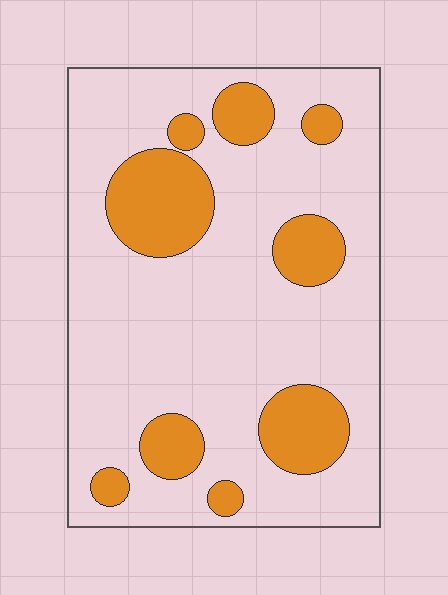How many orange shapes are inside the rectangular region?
9.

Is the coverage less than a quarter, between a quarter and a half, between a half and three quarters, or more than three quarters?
Less than a quarter.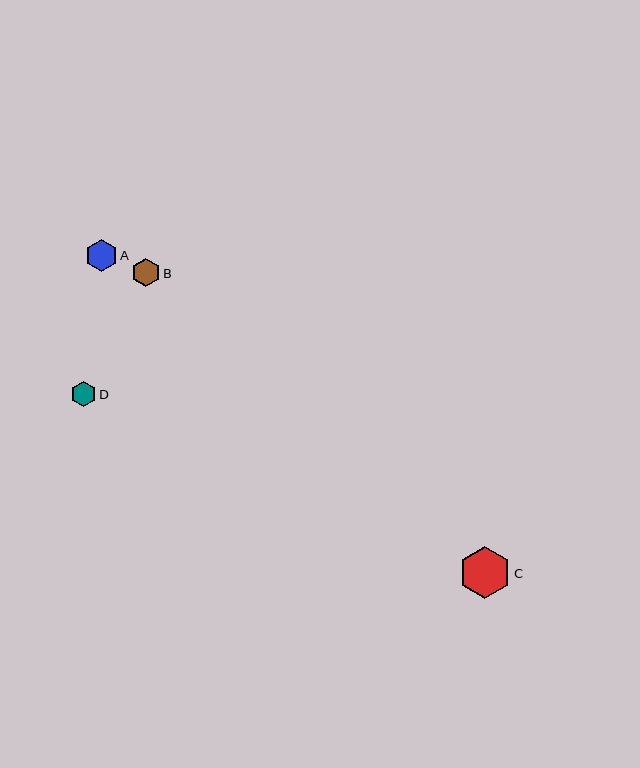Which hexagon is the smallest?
Hexagon D is the smallest with a size of approximately 25 pixels.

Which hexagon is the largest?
Hexagon C is the largest with a size of approximately 52 pixels.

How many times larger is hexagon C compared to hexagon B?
Hexagon C is approximately 1.8 times the size of hexagon B.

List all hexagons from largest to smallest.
From largest to smallest: C, A, B, D.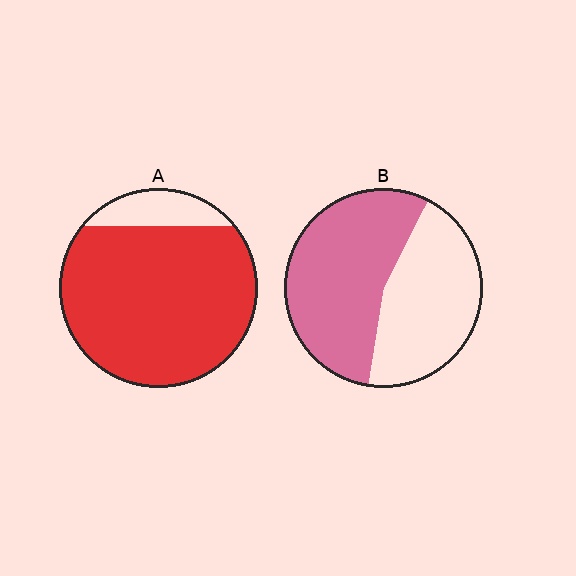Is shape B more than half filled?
Yes.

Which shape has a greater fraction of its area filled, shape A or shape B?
Shape A.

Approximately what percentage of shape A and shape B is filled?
A is approximately 85% and B is approximately 55%.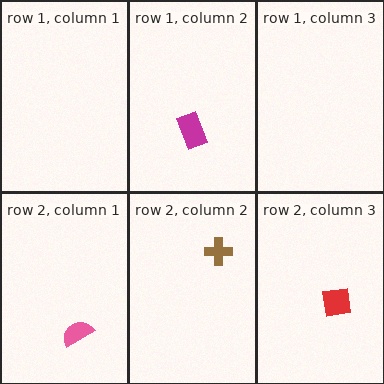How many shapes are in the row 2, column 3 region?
1.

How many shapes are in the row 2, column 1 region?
1.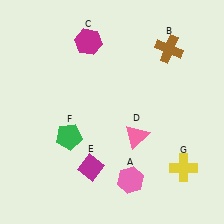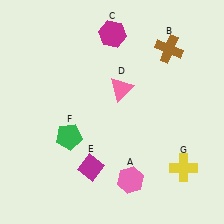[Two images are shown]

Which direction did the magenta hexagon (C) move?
The magenta hexagon (C) moved right.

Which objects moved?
The objects that moved are: the magenta hexagon (C), the pink triangle (D).